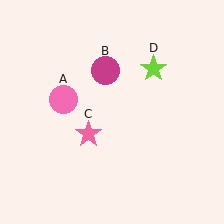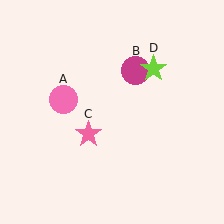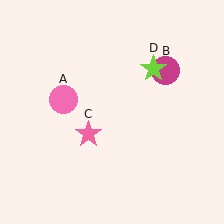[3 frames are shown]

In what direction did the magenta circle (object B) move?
The magenta circle (object B) moved right.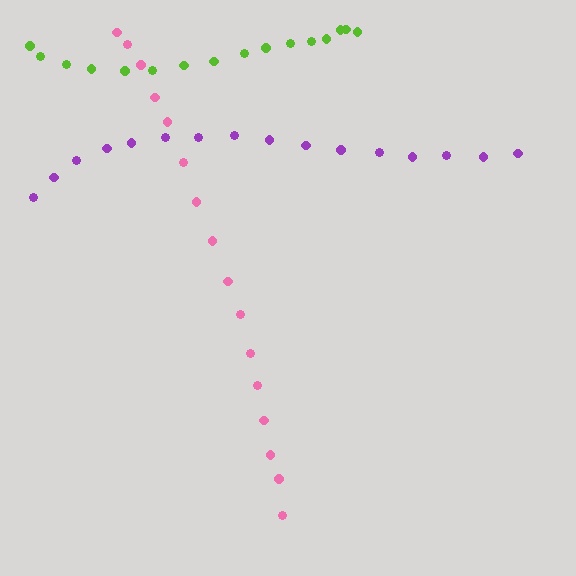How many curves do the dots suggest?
There are 3 distinct paths.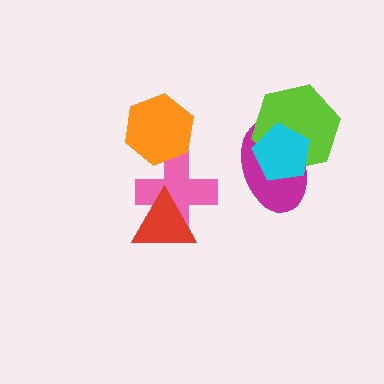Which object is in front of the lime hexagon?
The cyan pentagon is in front of the lime hexagon.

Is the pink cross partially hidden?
Yes, it is partially covered by another shape.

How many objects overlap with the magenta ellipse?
2 objects overlap with the magenta ellipse.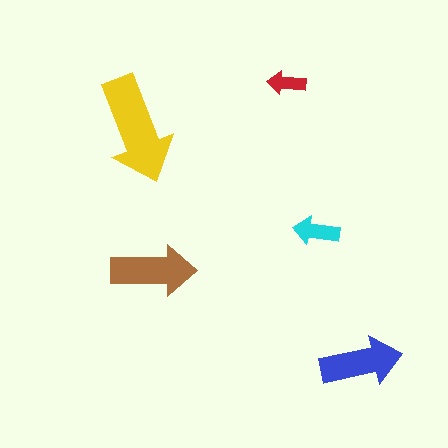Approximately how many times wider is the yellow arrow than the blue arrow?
About 1.5 times wider.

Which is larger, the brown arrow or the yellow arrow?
The yellow one.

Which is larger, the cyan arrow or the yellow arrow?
The yellow one.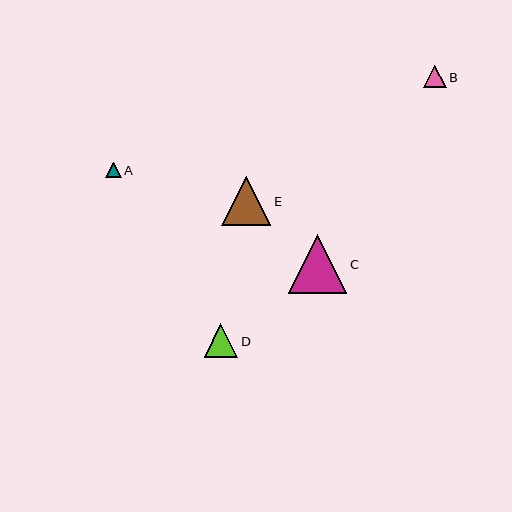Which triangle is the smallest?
Triangle A is the smallest with a size of approximately 16 pixels.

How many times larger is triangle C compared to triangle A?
Triangle C is approximately 3.8 times the size of triangle A.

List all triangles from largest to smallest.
From largest to smallest: C, E, D, B, A.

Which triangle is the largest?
Triangle C is the largest with a size of approximately 59 pixels.